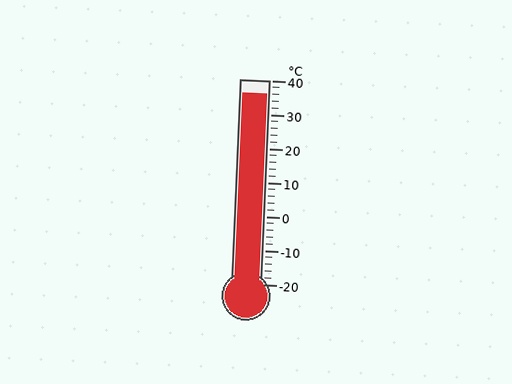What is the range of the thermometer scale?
The thermometer scale ranges from -20°C to 40°C.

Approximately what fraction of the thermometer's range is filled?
The thermometer is filled to approximately 95% of its range.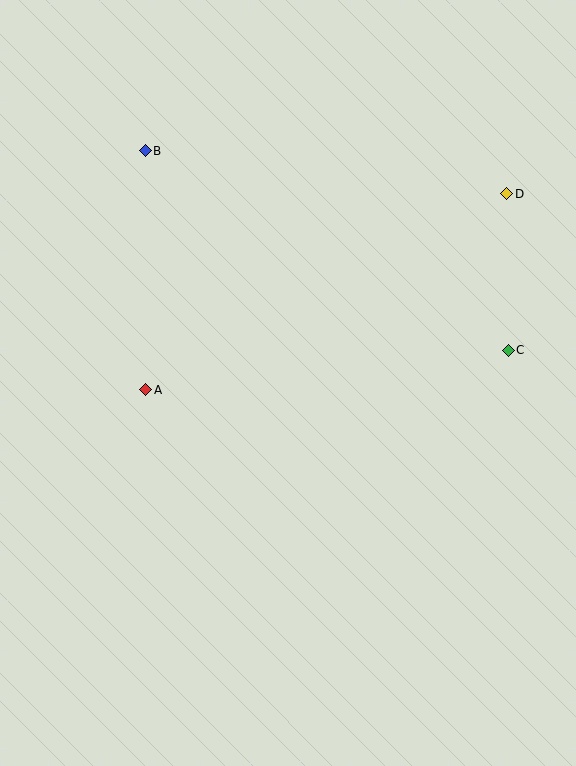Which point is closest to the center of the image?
Point A at (146, 390) is closest to the center.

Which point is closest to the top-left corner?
Point B is closest to the top-left corner.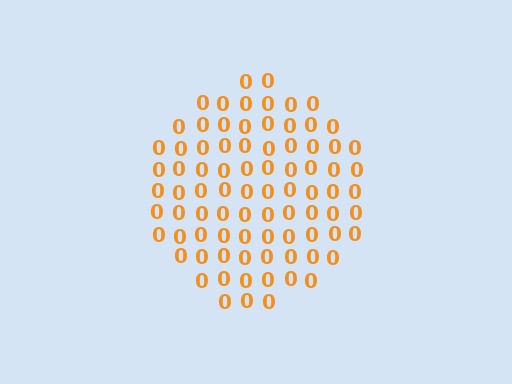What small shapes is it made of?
It is made of small digit 0's.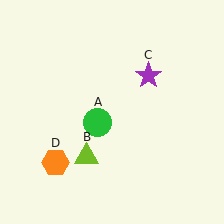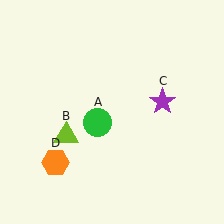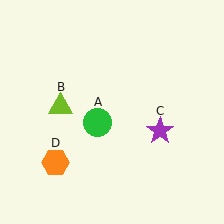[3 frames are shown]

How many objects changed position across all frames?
2 objects changed position: lime triangle (object B), purple star (object C).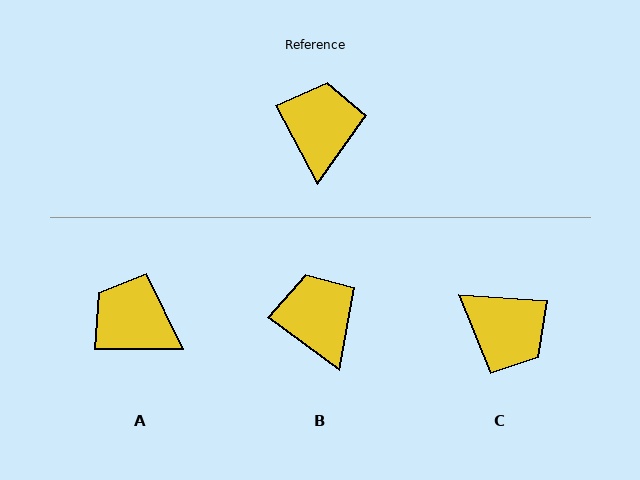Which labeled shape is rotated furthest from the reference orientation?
C, about 122 degrees away.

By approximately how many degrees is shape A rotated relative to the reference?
Approximately 62 degrees counter-clockwise.